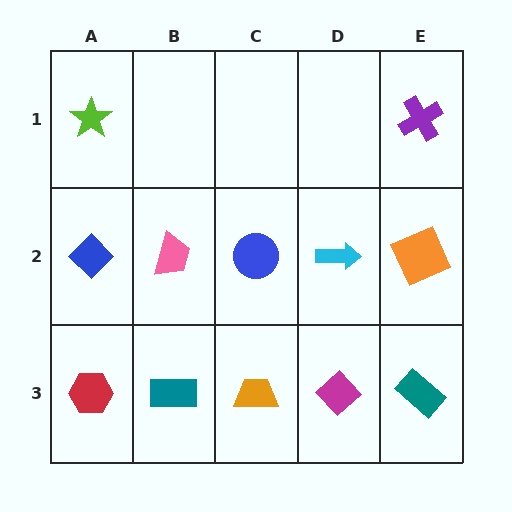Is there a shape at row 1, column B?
No, that cell is empty.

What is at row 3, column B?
A teal rectangle.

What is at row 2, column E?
An orange square.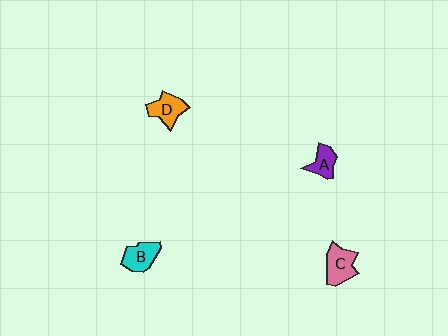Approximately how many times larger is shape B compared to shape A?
Approximately 1.3 times.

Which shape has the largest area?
Shape C (pink).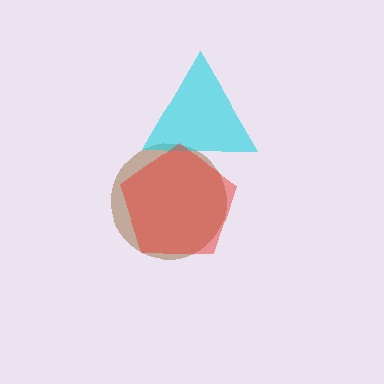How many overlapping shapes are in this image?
There are 3 overlapping shapes in the image.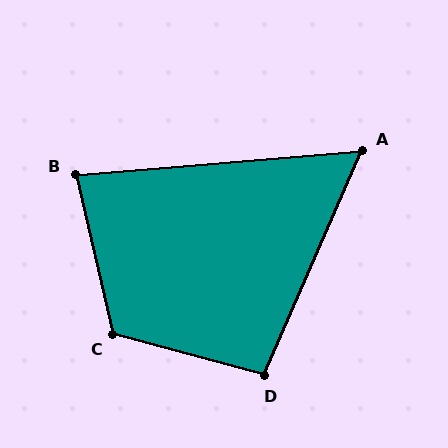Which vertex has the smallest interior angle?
A, at approximately 62 degrees.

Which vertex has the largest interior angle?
C, at approximately 118 degrees.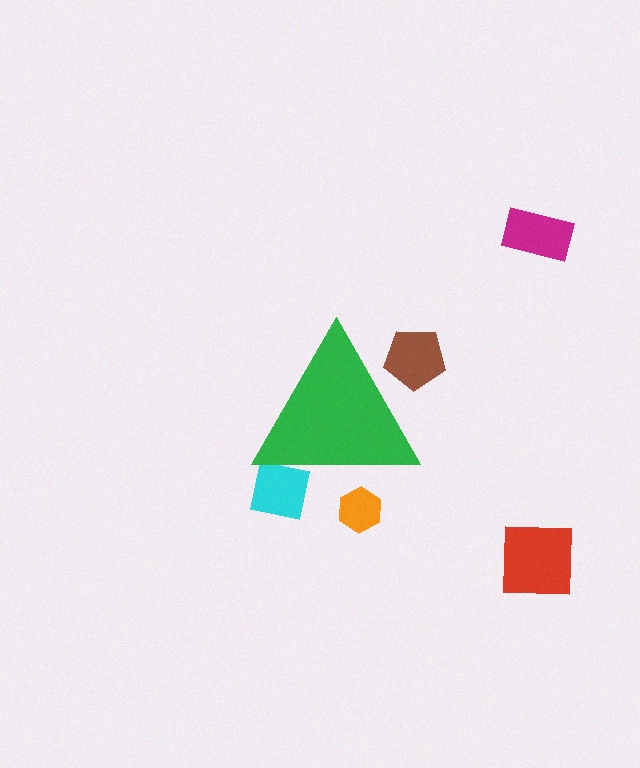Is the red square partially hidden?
No, the red square is fully visible.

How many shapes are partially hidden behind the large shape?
3 shapes are partially hidden.